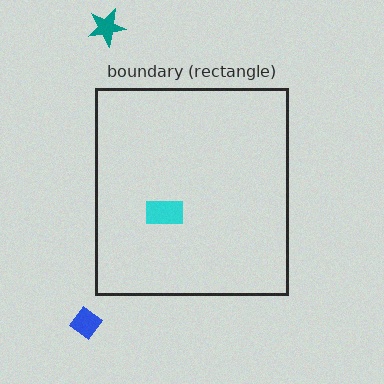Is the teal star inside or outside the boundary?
Outside.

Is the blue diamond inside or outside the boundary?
Outside.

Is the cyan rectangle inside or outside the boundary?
Inside.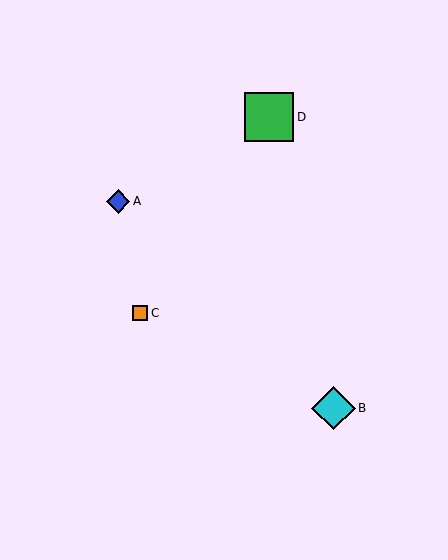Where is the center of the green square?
The center of the green square is at (269, 117).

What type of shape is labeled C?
Shape C is an orange square.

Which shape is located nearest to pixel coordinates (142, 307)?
The orange square (labeled C) at (140, 313) is nearest to that location.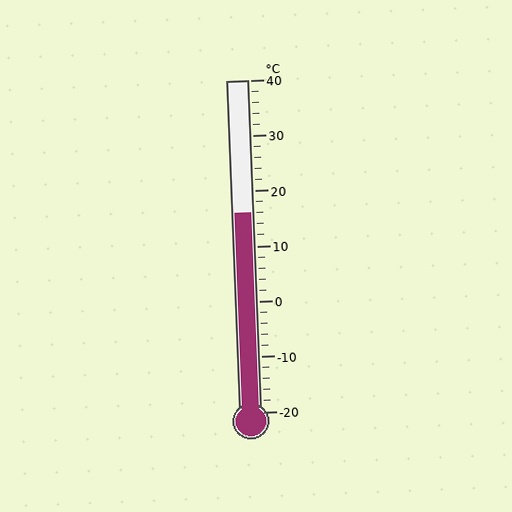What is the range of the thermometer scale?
The thermometer scale ranges from -20°C to 40°C.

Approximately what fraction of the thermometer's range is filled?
The thermometer is filled to approximately 60% of its range.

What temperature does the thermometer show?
The thermometer shows approximately 16°C.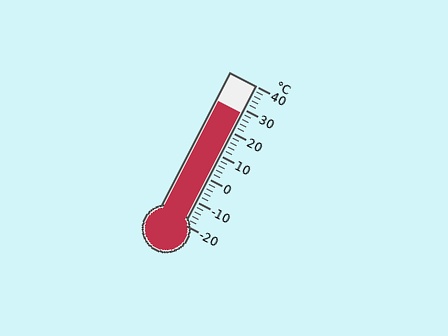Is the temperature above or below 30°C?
The temperature is below 30°C.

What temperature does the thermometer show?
The thermometer shows approximately 28°C.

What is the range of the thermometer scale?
The thermometer scale ranges from -20°C to 40°C.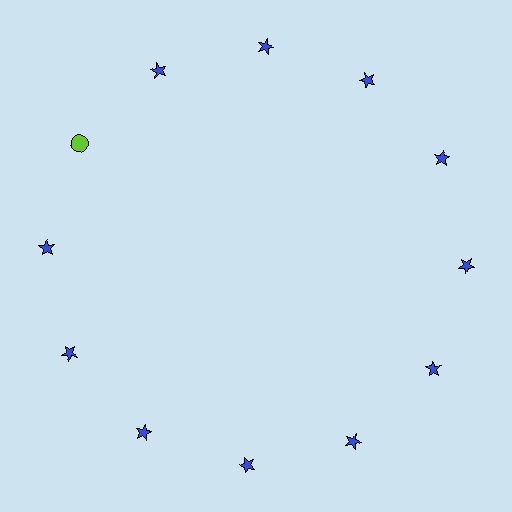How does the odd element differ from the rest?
It differs in both color (lime instead of blue) and shape (circle instead of star).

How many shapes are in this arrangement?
There are 12 shapes arranged in a ring pattern.